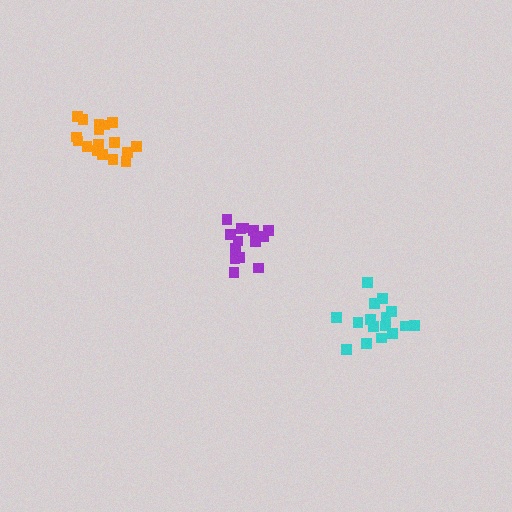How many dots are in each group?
Group 1: 16 dots, Group 2: 14 dots, Group 3: 17 dots (47 total).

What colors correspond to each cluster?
The clusters are colored: cyan, purple, orange.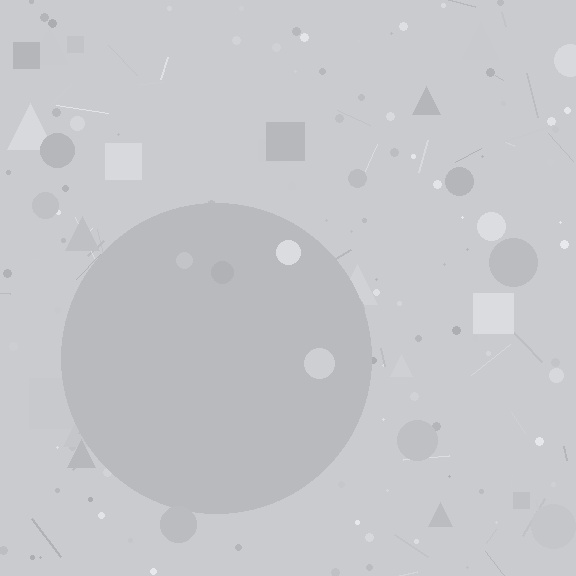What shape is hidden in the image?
A circle is hidden in the image.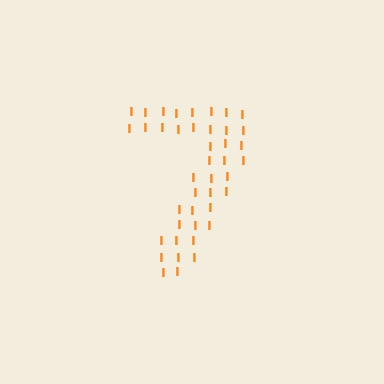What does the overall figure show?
The overall figure shows the digit 7.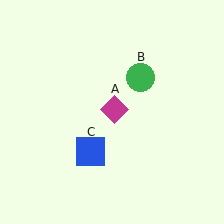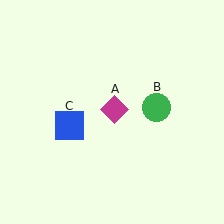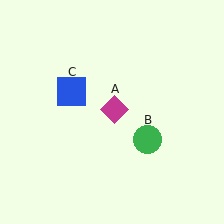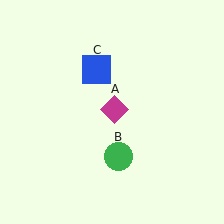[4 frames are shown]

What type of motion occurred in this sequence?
The green circle (object B), blue square (object C) rotated clockwise around the center of the scene.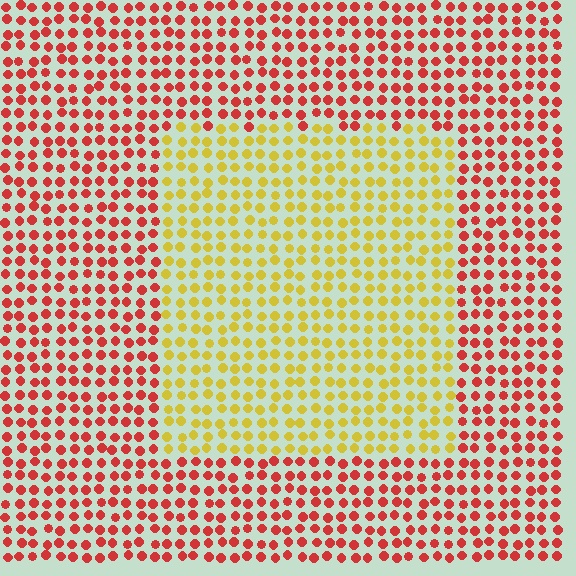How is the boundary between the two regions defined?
The boundary is defined purely by a slight shift in hue (about 55 degrees). Spacing, size, and orientation are identical on both sides.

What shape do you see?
I see a rectangle.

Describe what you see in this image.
The image is filled with small red elements in a uniform arrangement. A rectangle-shaped region is visible where the elements are tinted to a slightly different hue, forming a subtle color boundary.